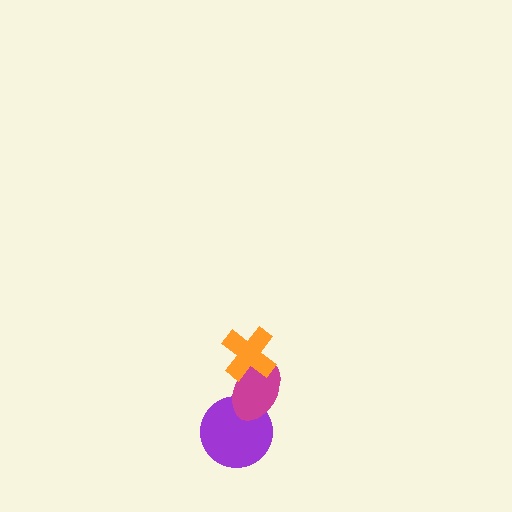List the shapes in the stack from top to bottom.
From top to bottom: the orange cross, the magenta ellipse, the purple circle.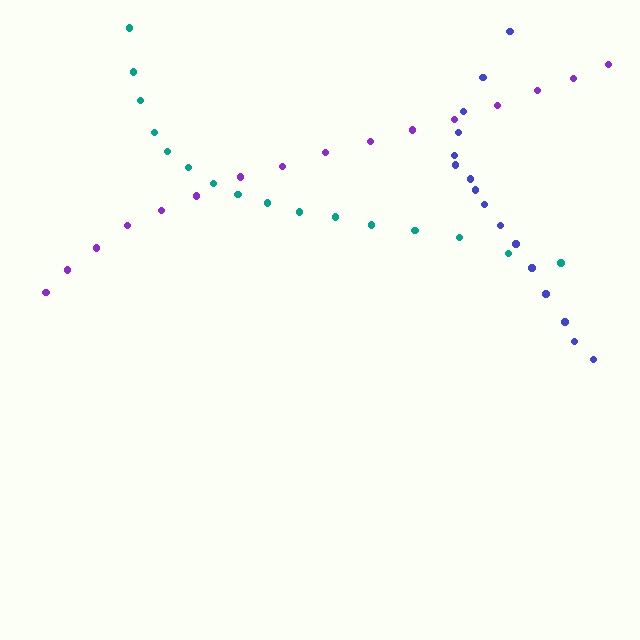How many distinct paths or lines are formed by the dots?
There are 3 distinct paths.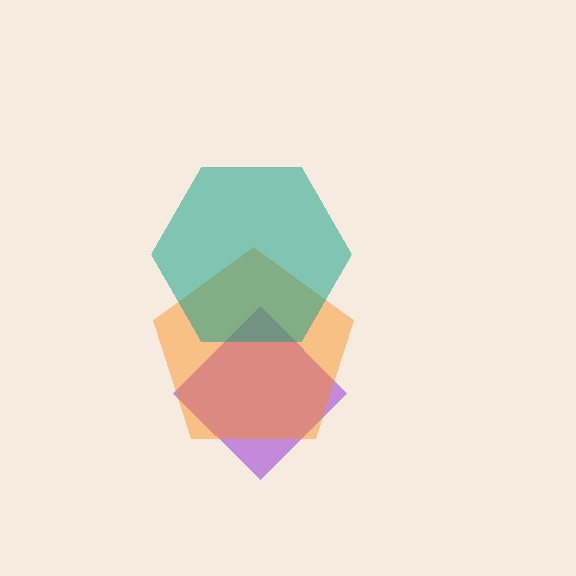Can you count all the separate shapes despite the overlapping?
Yes, there are 3 separate shapes.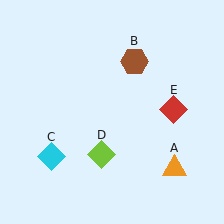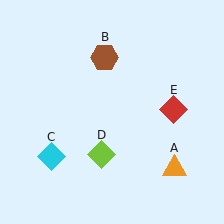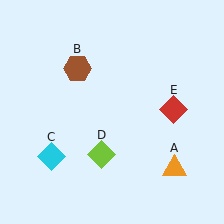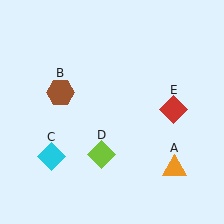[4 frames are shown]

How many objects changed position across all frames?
1 object changed position: brown hexagon (object B).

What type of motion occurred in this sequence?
The brown hexagon (object B) rotated counterclockwise around the center of the scene.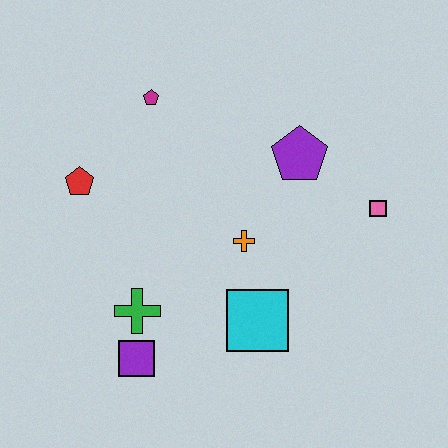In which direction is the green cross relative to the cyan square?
The green cross is to the left of the cyan square.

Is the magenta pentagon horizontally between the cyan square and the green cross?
Yes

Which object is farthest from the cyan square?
The magenta pentagon is farthest from the cyan square.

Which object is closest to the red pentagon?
The magenta pentagon is closest to the red pentagon.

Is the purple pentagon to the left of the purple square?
No